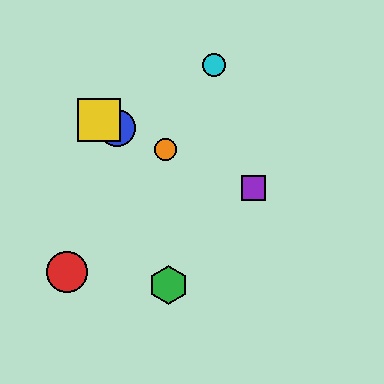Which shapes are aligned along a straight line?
The blue circle, the yellow square, the purple square, the orange circle are aligned along a straight line.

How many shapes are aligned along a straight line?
4 shapes (the blue circle, the yellow square, the purple square, the orange circle) are aligned along a straight line.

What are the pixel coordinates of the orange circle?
The orange circle is at (166, 150).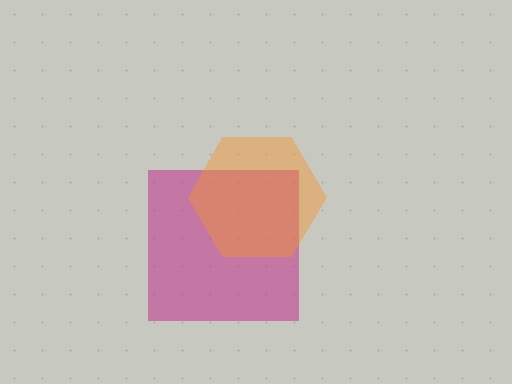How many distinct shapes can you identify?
There are 2 distinct shapes: a magenta square, an orange hexagon.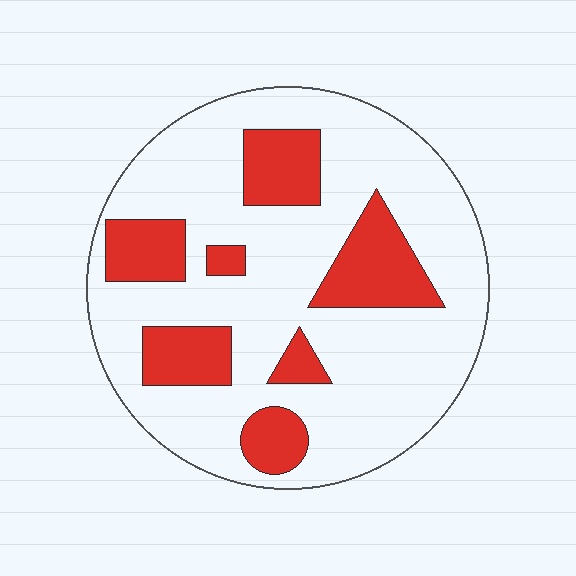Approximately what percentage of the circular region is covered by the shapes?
Approximately 25%.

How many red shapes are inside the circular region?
7.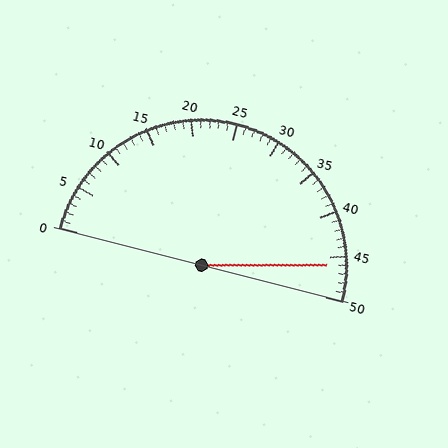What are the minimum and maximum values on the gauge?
The gauge ranges from 0 to 50.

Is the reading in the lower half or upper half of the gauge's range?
The reading is in the upper half of the range (0 to 50).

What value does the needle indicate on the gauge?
The needle indicates approximately 46.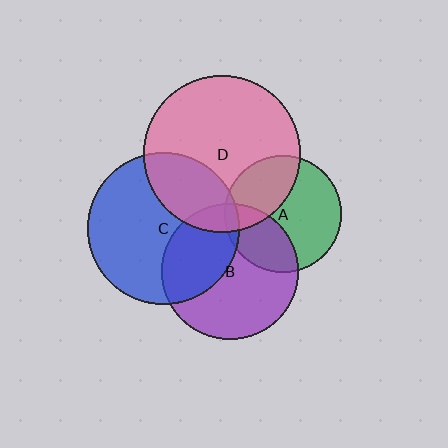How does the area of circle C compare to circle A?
Approximately 1.7 times.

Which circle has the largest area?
Circle D (pink).